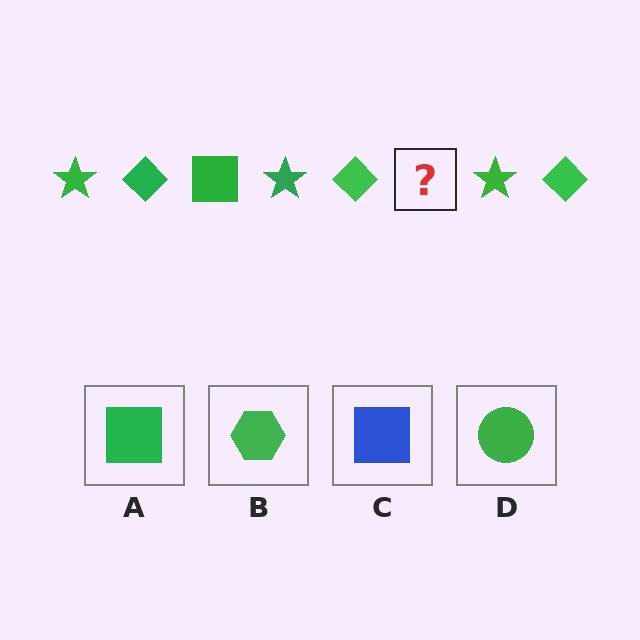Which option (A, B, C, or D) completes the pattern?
A.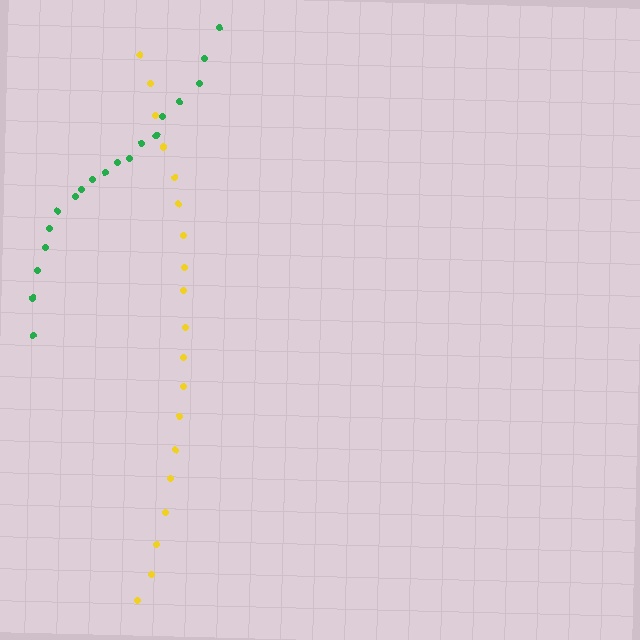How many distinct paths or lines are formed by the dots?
There are 2 distinct paths.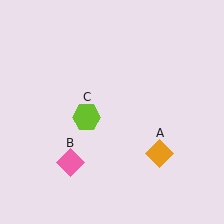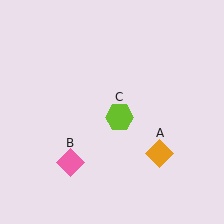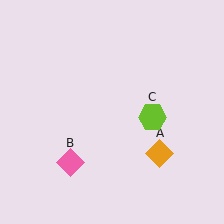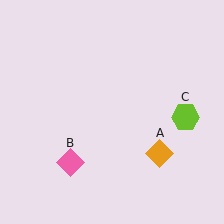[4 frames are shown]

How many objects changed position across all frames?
1 object changed position: lime hexagon (object C).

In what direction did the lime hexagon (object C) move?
The lime hexagon (object C) moved right.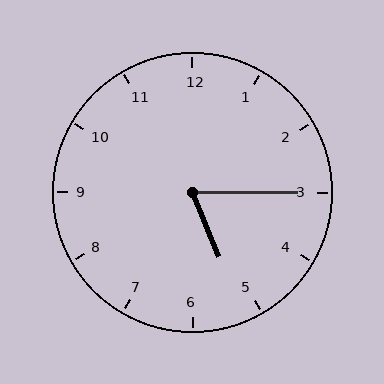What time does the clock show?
5:15.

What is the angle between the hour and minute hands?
Approximately 68 degrees.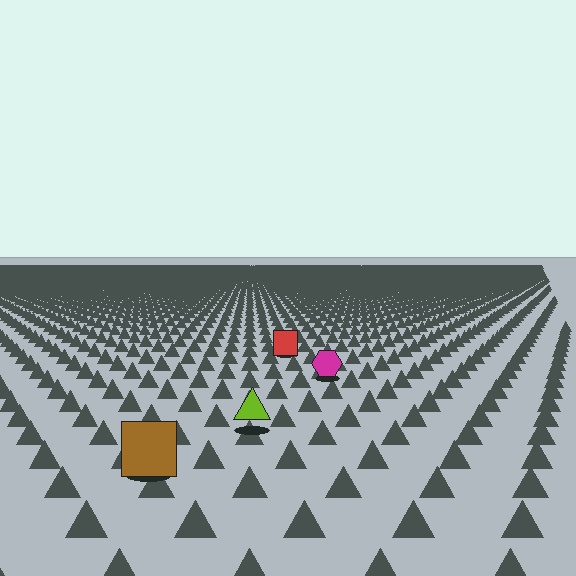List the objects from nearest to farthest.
From nearest to farthest: the brown square, the lime triangle, the magenta hexagon, the red square.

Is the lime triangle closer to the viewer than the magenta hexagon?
Yes. The lime triangle is closer — you can tell from the texture gradient: the ground texture is coarser near it.